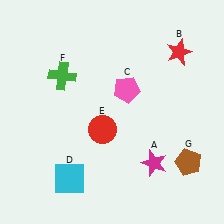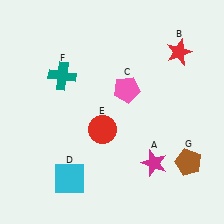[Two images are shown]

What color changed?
The cross (F) changed from green in Image 1 to teal in Image 2.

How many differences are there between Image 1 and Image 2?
There is 1 difference between the two images.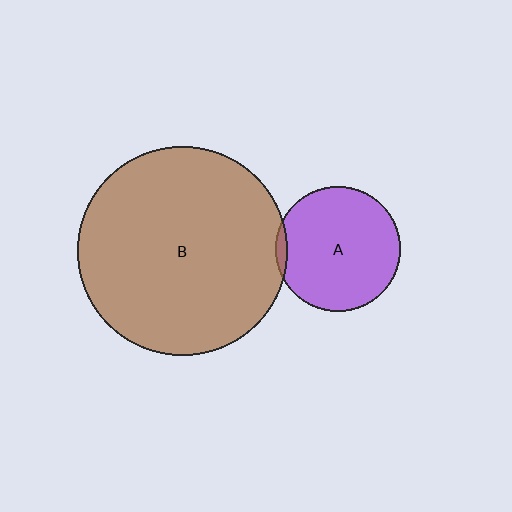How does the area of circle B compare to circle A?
Approximately 2.8 times.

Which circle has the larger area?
Circle B (brown).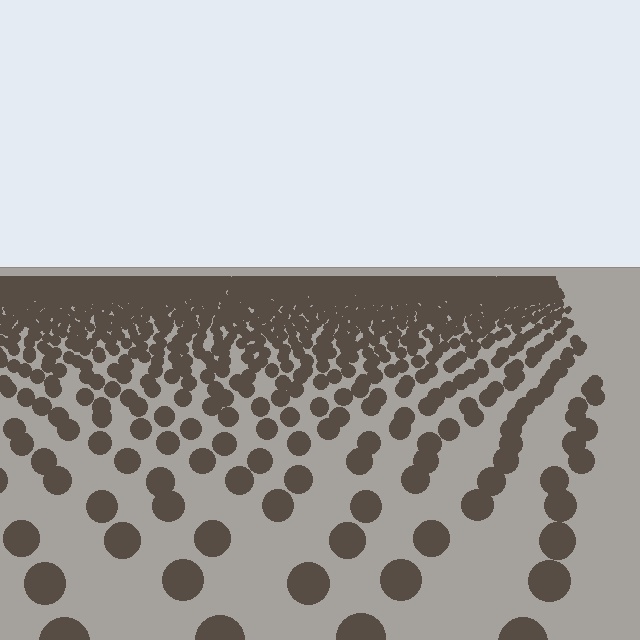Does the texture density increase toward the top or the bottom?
Density increases toward the top.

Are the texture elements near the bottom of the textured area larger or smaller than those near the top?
Larger. Near the bottom, elements are closer to the viewer and appear at a bigger on-screen size.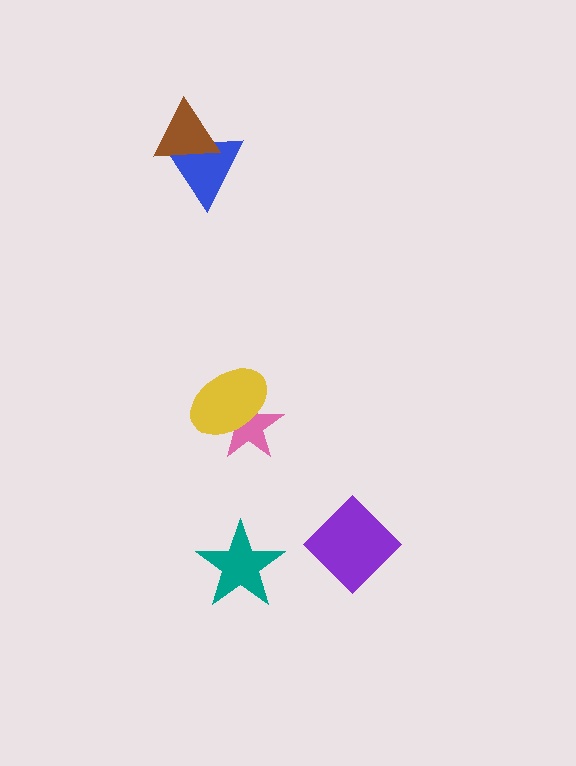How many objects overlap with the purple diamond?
0 objects overlap with the purple diamond.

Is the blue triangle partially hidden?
Yes, it is partially covered by another shape.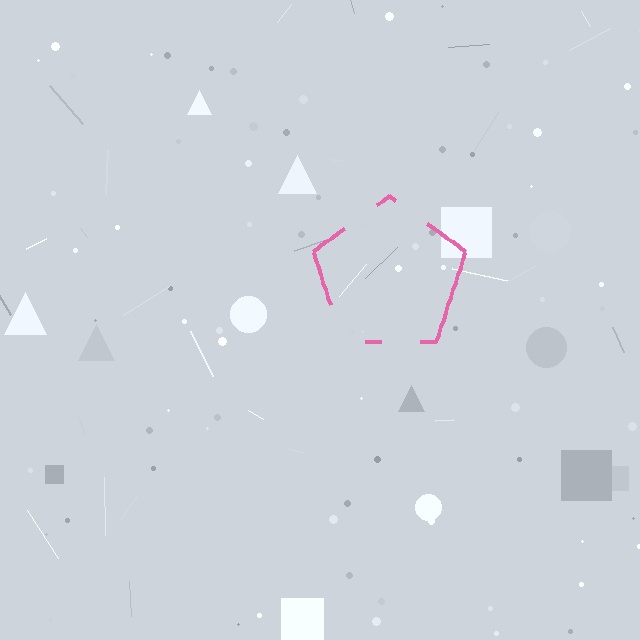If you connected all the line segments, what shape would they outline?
They would outline a pentagon.